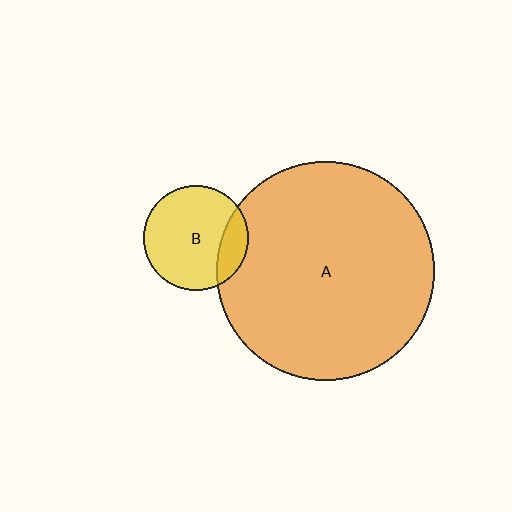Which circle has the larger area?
Circle A (orange).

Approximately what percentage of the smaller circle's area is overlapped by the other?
Approximately 20%.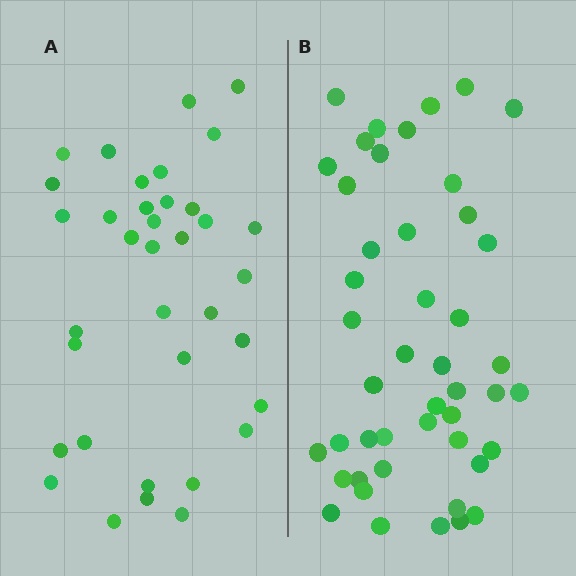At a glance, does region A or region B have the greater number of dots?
Region B (the right region) has more dots.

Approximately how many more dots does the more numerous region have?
Region B has roughly 10 or so more dots than region A.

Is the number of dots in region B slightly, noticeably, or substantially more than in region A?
Region B has noticeably more, but not dramatically so. The ratio is roughly 1.3 to 1.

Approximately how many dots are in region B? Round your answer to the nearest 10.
About 50 dots. (The exact count is 46, which rounds to 50.)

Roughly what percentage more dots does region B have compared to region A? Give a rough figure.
About 30% more.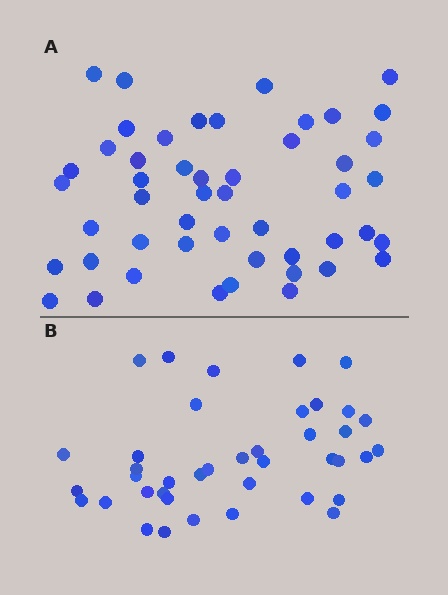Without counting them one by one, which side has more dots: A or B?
Region A (the top region) has more dots.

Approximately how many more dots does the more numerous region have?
Region A has roughly 8 or so more dots than region B.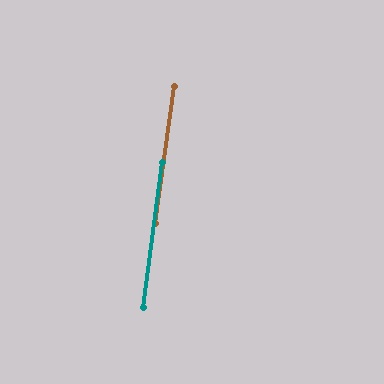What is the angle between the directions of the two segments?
Approximately 0 degrees.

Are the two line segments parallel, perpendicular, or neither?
Parallel — their directions differ by only 0.3°.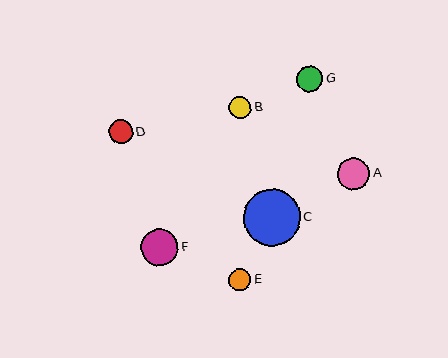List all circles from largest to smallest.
From largest to smallest: C, F, A, G, D, B, E.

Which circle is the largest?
Circle C is the largest with a size of approximately 57 pixels.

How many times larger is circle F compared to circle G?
Circle F is approximately 1.4 times the size of circle G.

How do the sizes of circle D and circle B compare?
Circle D and circle B are approximately the same size.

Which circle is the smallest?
Circle E is the smallest with a size of approximately 22 pixels.